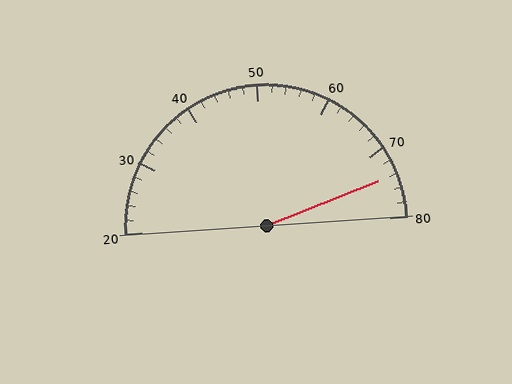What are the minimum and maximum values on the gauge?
The gauge ranges from 20 to 80.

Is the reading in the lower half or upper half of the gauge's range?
The reading is in the upper half of the range (20 to 80).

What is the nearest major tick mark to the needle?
The nearest major tick mark is 70.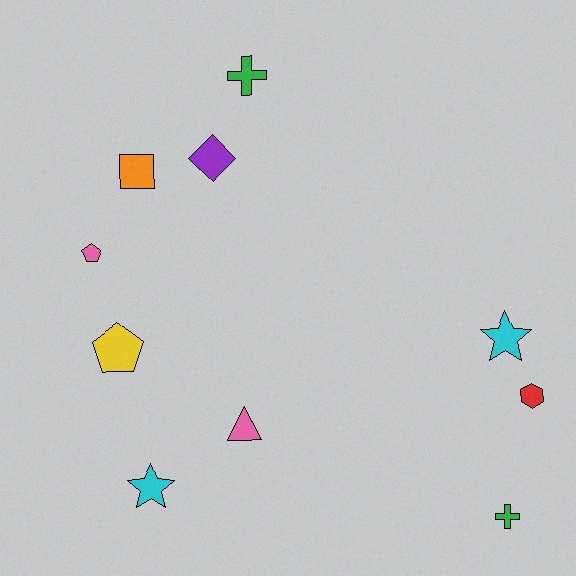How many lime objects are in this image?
There are no lime objects.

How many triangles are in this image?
There is 1 triangle.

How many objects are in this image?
There are 10 objects.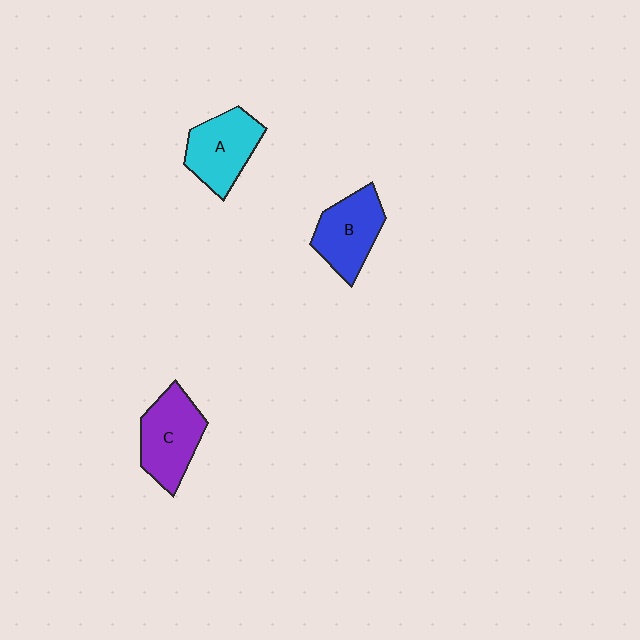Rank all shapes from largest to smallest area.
From largest to smallest: C (purple), A (cyan), B (blue).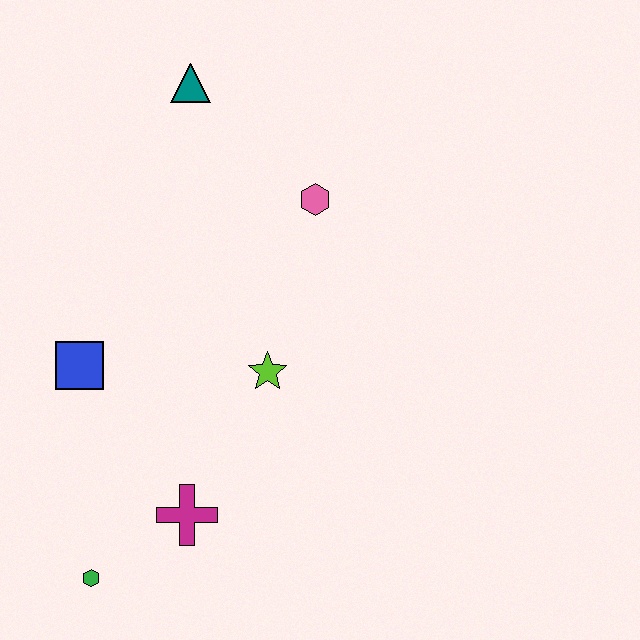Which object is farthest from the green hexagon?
The teal triangle is farthest from the green hexagon.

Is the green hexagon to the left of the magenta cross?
Yes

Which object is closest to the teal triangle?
The pink hexagon is closest to the teal triangle.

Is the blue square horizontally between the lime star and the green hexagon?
No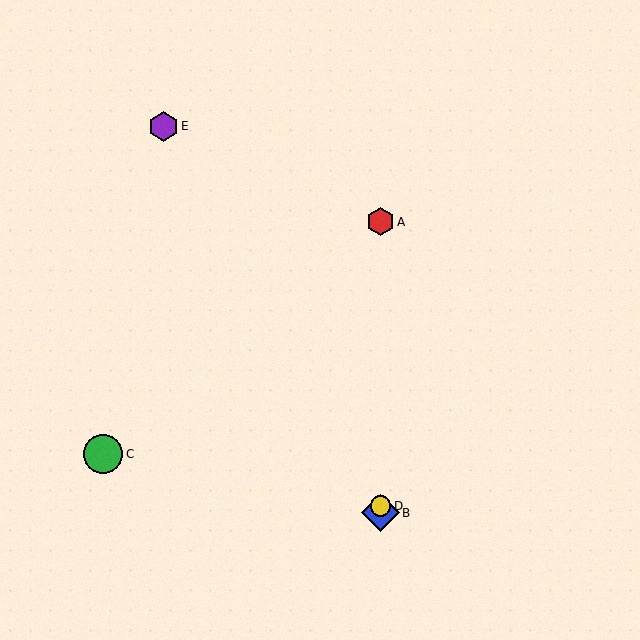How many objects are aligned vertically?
3 objects (A, B, D) are aligned vertically.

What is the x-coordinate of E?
Object E is at x≈163.